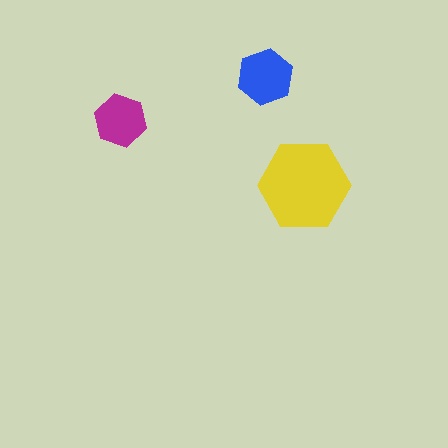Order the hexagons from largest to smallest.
the yellow one, the blue one, the magenta one.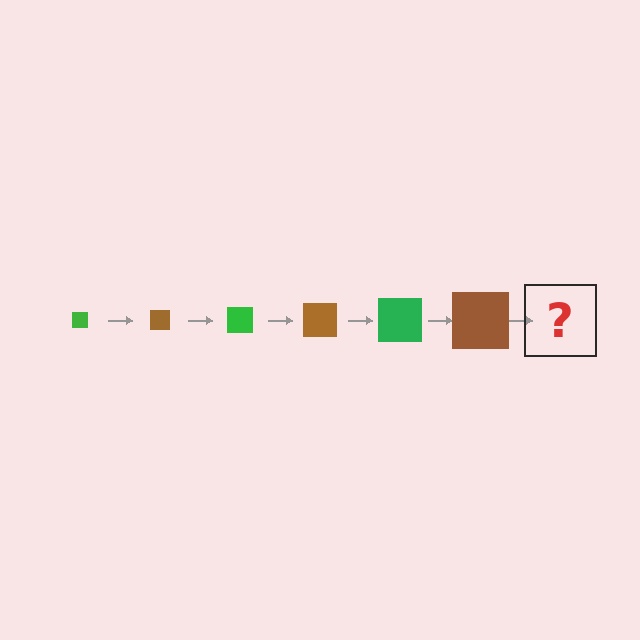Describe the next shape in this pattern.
It should be a green square, larger than the previous one.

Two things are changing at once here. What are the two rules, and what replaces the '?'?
The two rules are that the square grows larger each step and the color cycles through green and brown. The '?' should be a green square, larger than the previous one.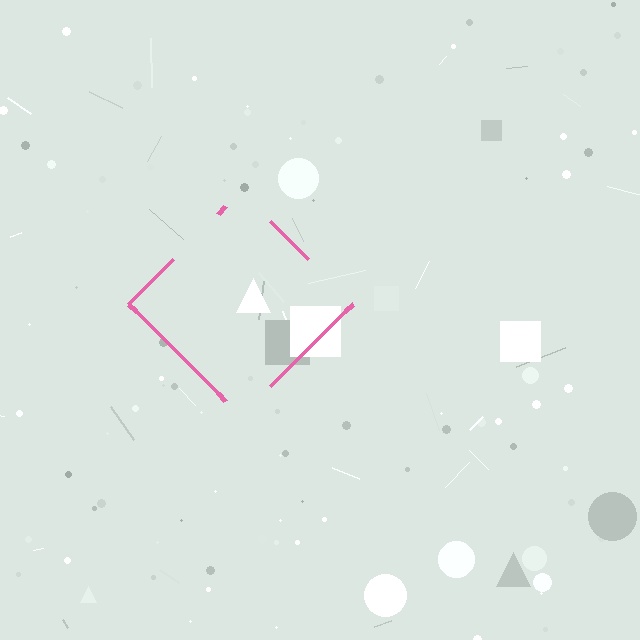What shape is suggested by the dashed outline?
The dashed outline suggests a diamond.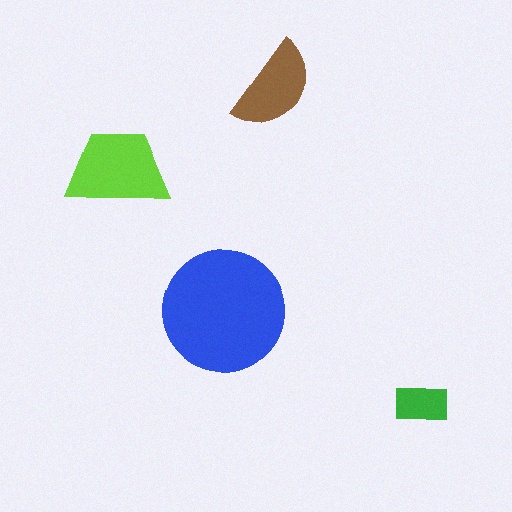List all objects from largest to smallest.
The blue circle, the lime trapezoid, the brown semicircle, the green rectangle.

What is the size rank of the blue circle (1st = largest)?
1st.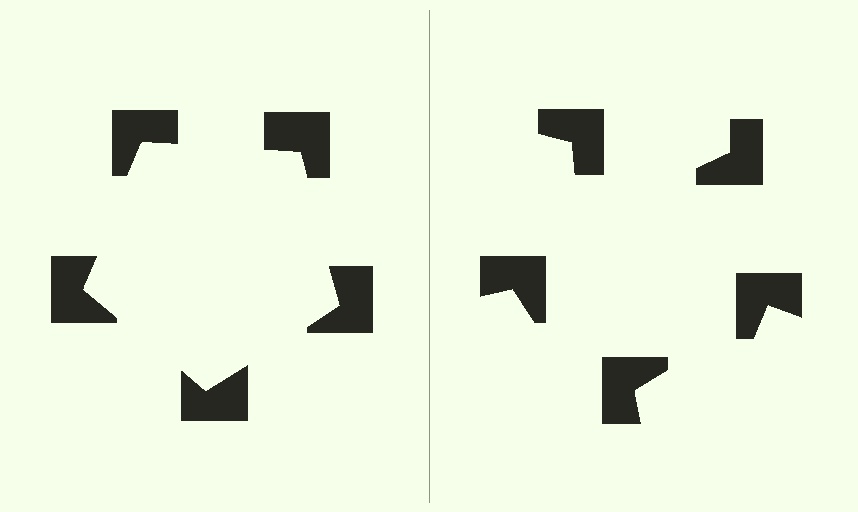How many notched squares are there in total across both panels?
10 — 5 on each side.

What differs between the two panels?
The notched squares are positioned identically on both sides; only the wedge orientations differ. On the left they align to a pentagon; on the right they are misaligned.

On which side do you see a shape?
An illusory pentagon appears on the left side. On the right side the wedge cuts are rotated, so no coherent shape forms.